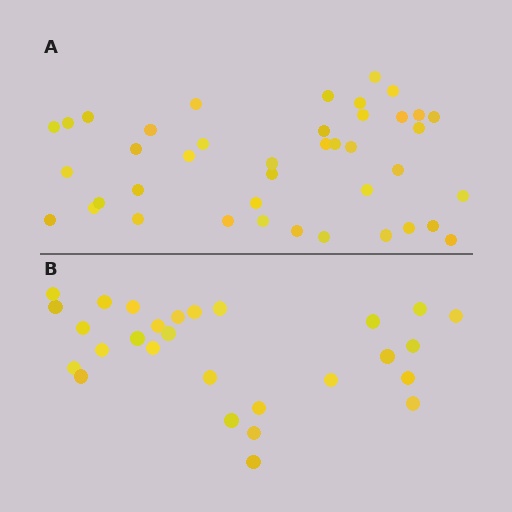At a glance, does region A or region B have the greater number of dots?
Region A (the top region) has more dots.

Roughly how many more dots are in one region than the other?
Region A has approximately 15 more dots than region B.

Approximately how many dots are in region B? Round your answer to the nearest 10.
About 30 dots. (The exact count is 28, which rounds to 30.)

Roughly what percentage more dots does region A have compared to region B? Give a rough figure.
About 45% more.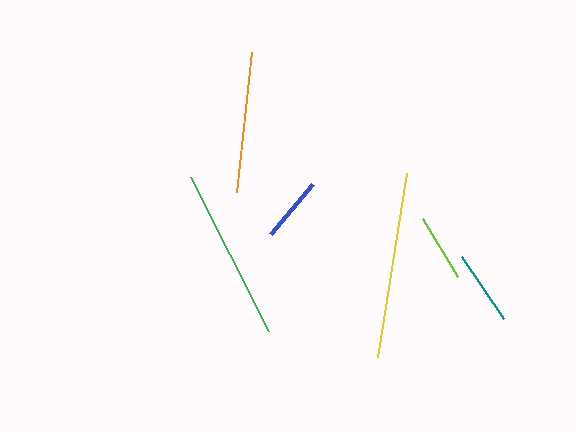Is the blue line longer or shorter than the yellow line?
The yellow line is longer than the blue line.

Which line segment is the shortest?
The blue line is the shortest at approximately 65 pixels.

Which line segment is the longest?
The yellow line is the longest at approximately 186 pixels.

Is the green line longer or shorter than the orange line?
The green line is longer than the orange line.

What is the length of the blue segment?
The blue segment is approximately 65 pixels long.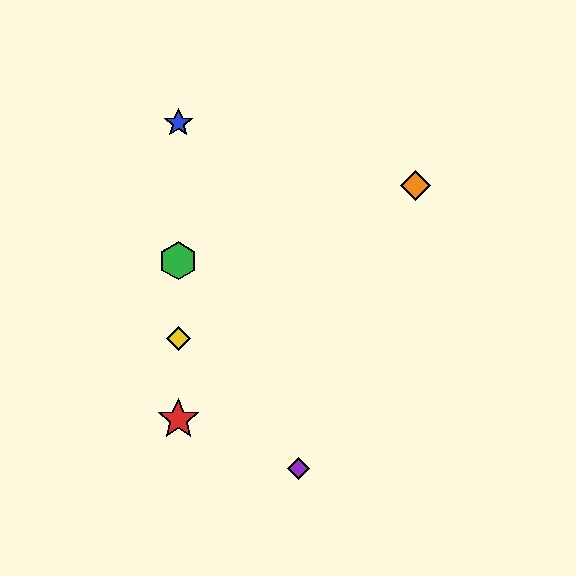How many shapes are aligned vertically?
4 shapes (the red star, the blue star, the green hexagon, the yellow diamond) are aligned vertically.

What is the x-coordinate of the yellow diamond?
The yellow diamond is at x≈178.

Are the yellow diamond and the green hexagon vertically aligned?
Yes, both are at x≈178.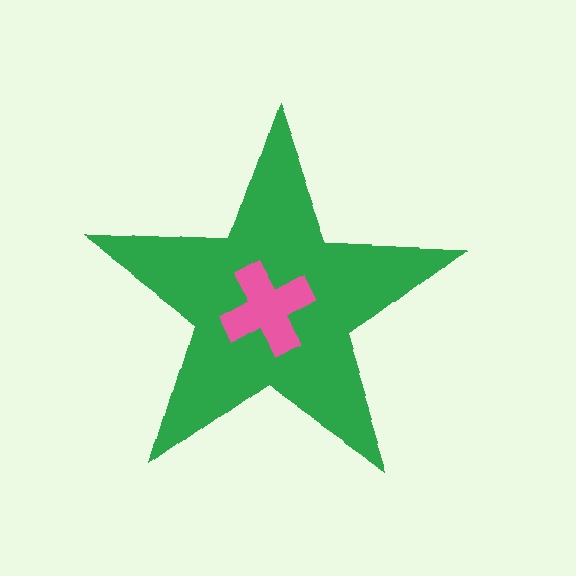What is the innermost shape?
The pink cross.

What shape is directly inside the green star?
The pink cross.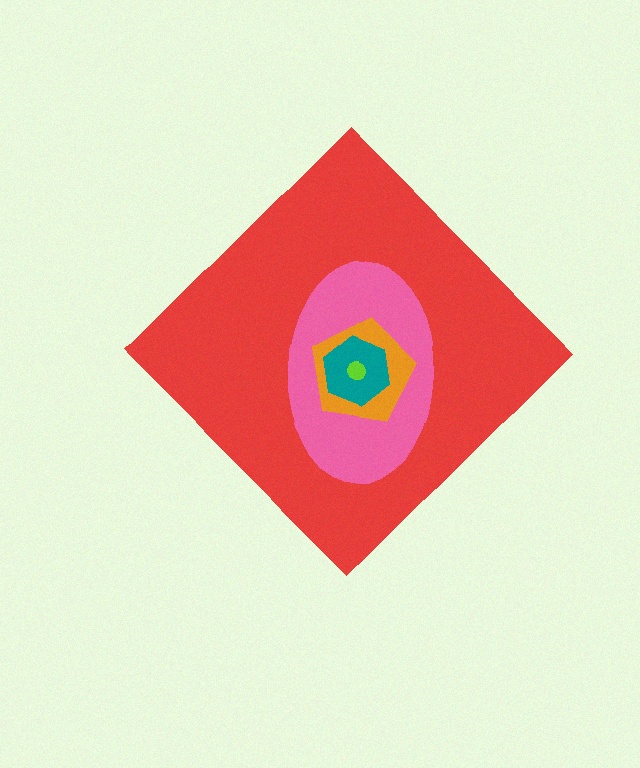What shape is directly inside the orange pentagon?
The teal hexagon.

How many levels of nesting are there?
5.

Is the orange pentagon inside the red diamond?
Yes.